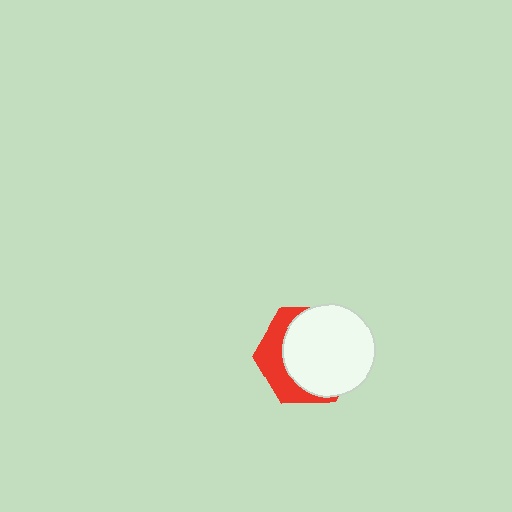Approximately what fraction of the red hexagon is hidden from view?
Roughly 67% of the red hexagon is hidden behind the white circle.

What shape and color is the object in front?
The object in front is a white circle.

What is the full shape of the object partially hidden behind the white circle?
The partially hidden object is a red hexagon.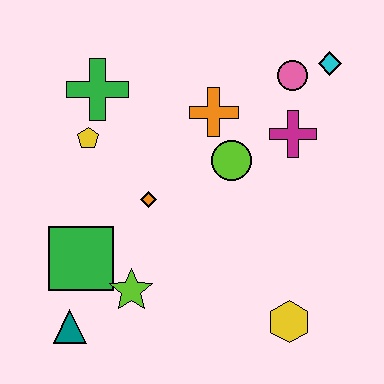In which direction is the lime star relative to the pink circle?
The lime star is below the pink circle.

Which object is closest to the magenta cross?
The pink circle is closest to the magenta cross.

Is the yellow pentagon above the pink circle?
No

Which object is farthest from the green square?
The cyan diamond is farthest from the green square.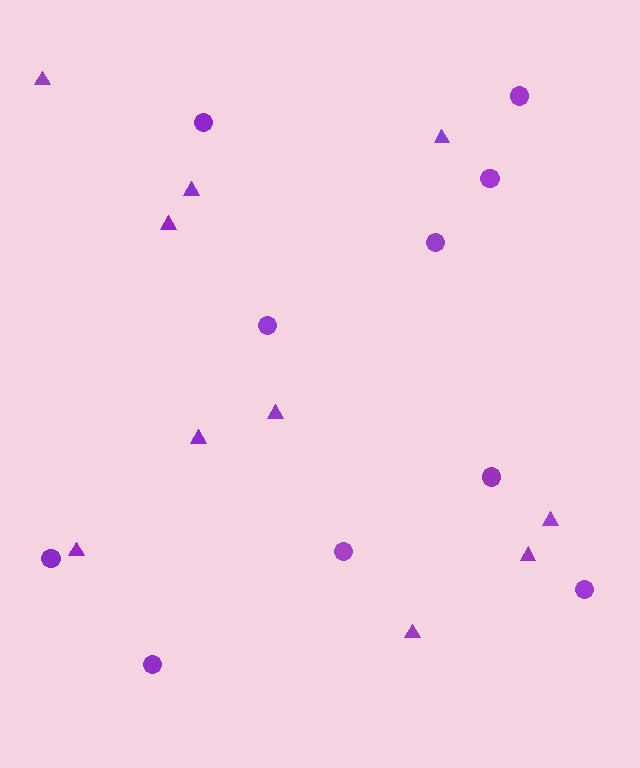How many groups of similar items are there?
There are 2 groups: one group of circles (10) and one group of triangles (10).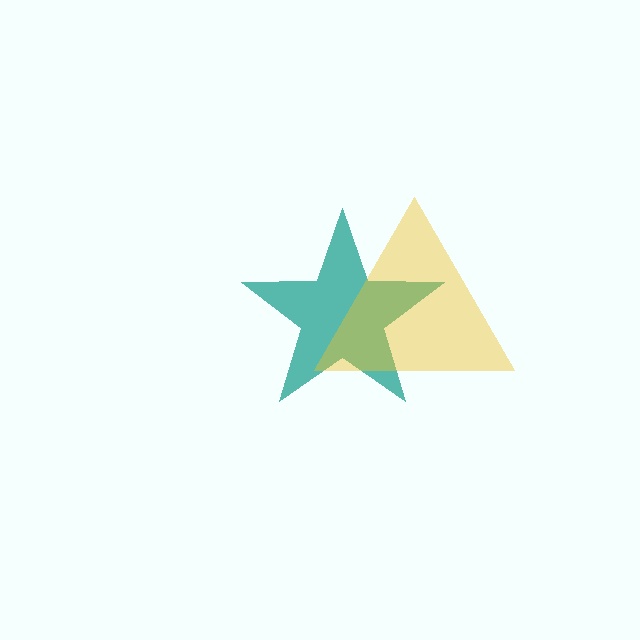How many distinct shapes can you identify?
There are 2 distinct shapes: a teal star, a yellow triangle.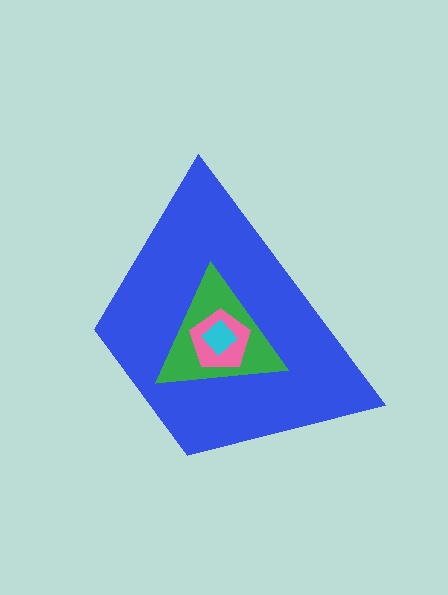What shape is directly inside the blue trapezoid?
The green triangle.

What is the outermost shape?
The blue trapezoid.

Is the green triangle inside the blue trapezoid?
Yes.